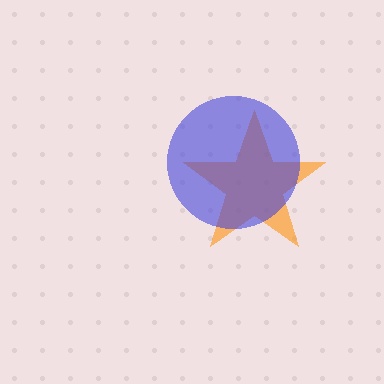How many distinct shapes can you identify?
There are 2 distinct shapes: an orange star, a blue circle.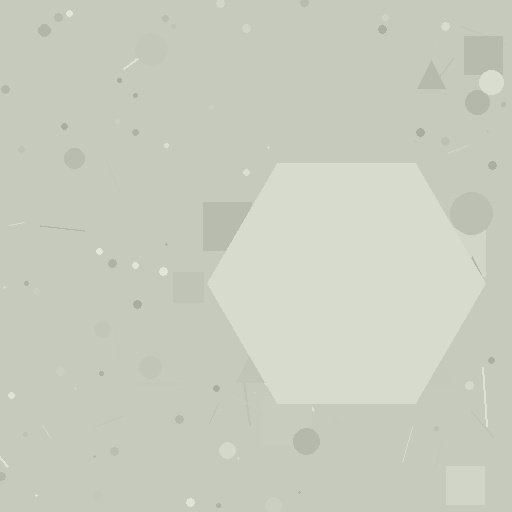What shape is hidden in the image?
A hexagon is hidden in the image.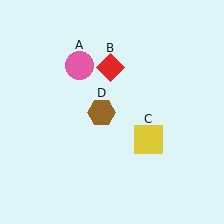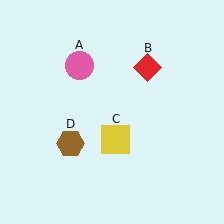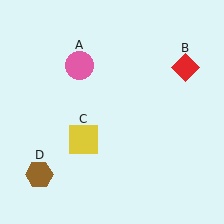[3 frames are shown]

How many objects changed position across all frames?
3 objects changed position: red diamond (object B), yellow square (object C), brown hexagon (object D).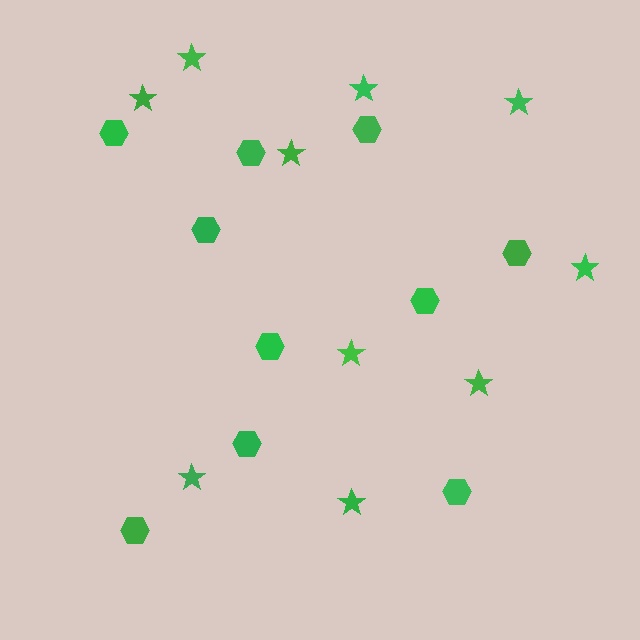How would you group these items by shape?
There are 2 groups: one group of stars (10) and one group of hexagons (10).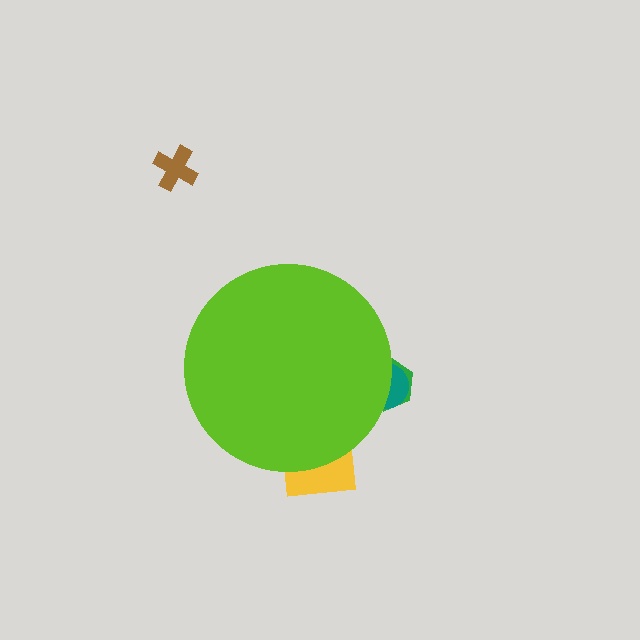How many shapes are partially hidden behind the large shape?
3 shapes are partially hidden.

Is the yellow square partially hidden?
Yes, the yellow square is partially hidden behind the lime circle.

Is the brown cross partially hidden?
No, the brown cross is fully visible.